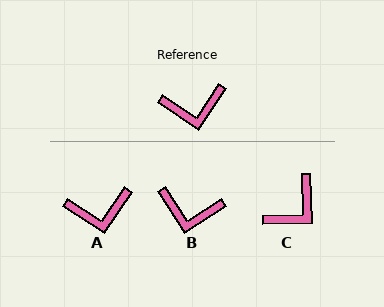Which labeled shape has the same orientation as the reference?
A.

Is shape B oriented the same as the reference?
No, it is off by about 24 degrees.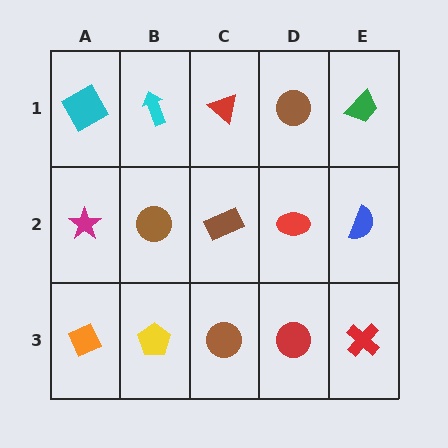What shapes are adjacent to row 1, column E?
A blue semicircle (row 2, column E), a brown circle (row 1, column D).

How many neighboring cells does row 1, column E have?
2.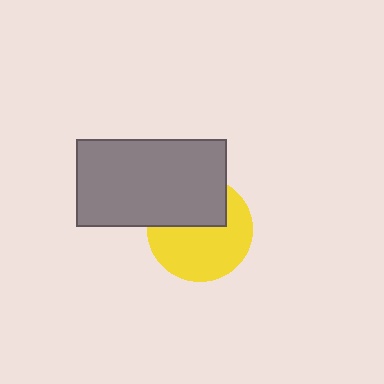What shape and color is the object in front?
The object in front is a gray rectangle.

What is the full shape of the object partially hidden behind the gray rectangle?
The partially hidden object is a yellow circle.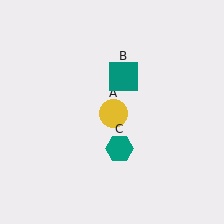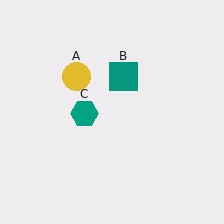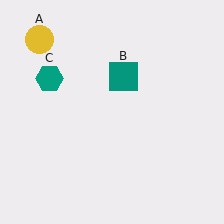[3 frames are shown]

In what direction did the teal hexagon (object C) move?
The teal hexagon (object C) moved up and to the left.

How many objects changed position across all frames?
2 objects changed position: yellow circle (object A), teal hexagon (object C).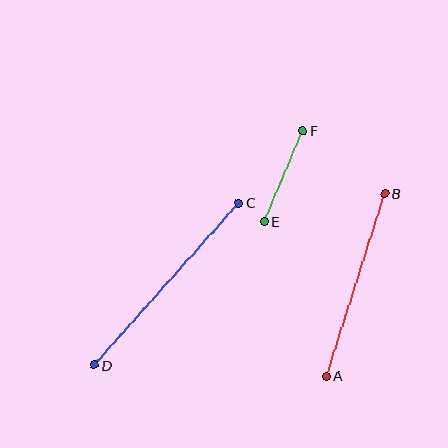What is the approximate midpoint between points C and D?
The midpoint is at approximately (166, 284) pixels.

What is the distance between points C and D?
The distance is approximately 217 pixels.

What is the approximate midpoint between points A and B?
The midpoint is at approximately (356, 285) pixels.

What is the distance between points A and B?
The distance is approximately 192 pixels.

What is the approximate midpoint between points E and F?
The midpoint is at approximately (284, 176) pixels.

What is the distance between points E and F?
The distance is approximately 99 pixels.